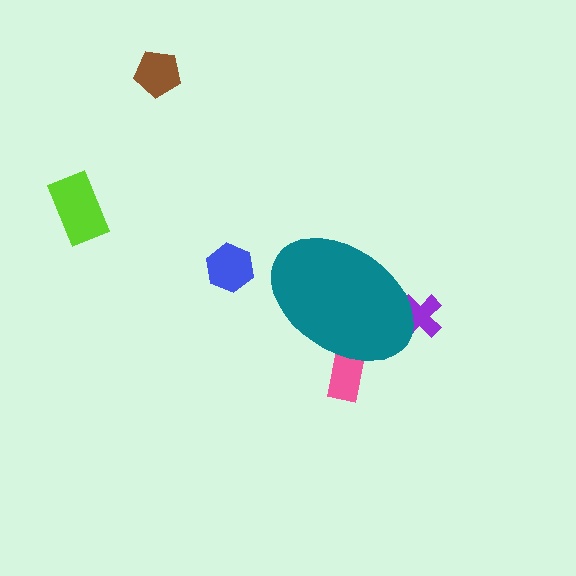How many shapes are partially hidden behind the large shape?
2 shapes are partially hidden.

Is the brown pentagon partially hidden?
No, the brown pentagon is fully visible.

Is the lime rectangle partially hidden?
No, the lime rectangle is fully visible.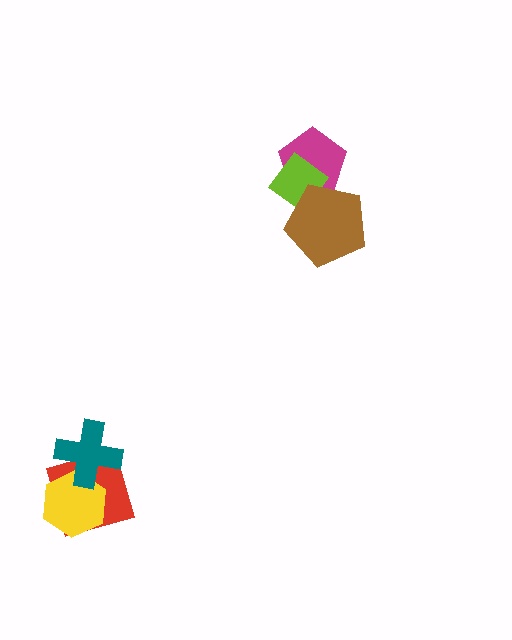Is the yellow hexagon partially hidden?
Yes, it is partially covered by another shape.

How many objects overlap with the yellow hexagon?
2 objects overlap with the yellow hexagon.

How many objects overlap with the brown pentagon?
2 objects overlap with the brown pentagon.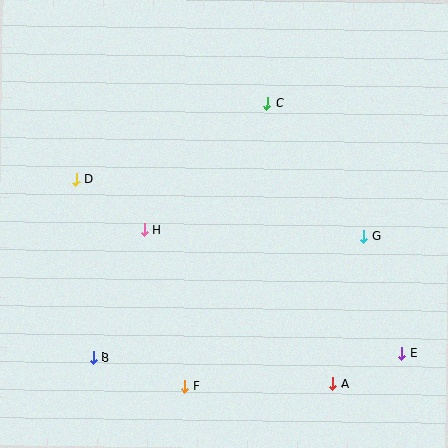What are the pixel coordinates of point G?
Point G is at (363, 236).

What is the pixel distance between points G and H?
The distance between G and H is 219 pixels.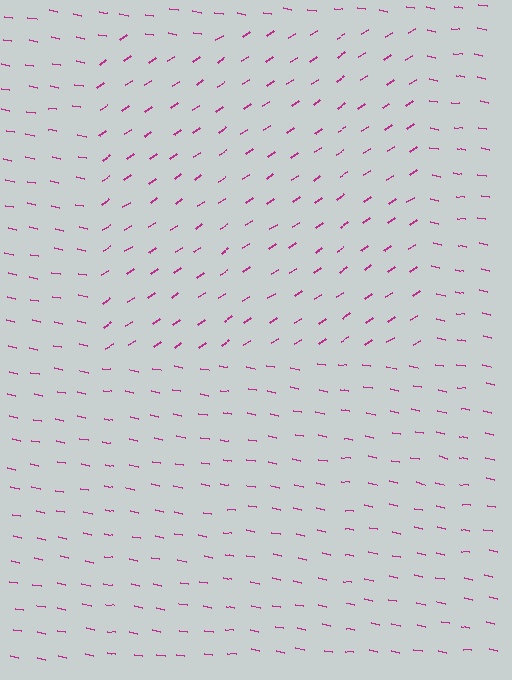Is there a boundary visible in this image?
Yes, there is a texture boundary formed by a change in line orientation.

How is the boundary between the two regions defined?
The boundary is defined purely by a change in line orientation (approximately 45 degrees difference). All lines are the same color and thickness.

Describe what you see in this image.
The image is filled with small magenta line segments. A rectangle region in the image has lines oriented differently from the surrounding lines, creating a visible texture boundary.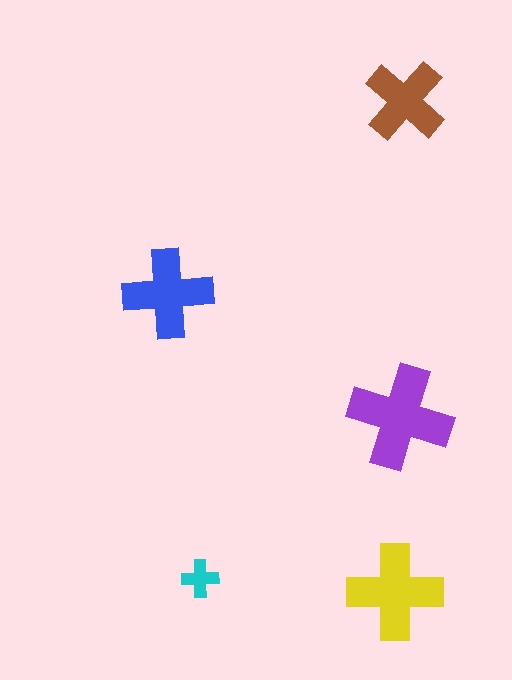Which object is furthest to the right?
The brown cross is rightmost.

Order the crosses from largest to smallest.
the purple one, the yellow one, the blue one, the brown one, the cyan one.